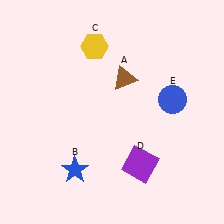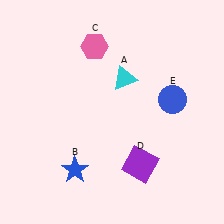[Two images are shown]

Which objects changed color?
A changed from brown to cyan. C changed from yellow to pink.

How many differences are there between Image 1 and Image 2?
There are 2 differences between the two images.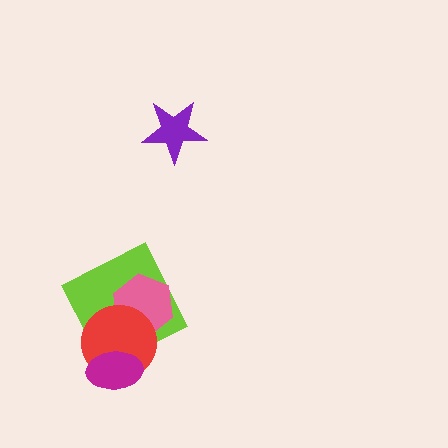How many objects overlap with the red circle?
3 objects overlap with the red circle.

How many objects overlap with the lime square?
3 objects overlap with the lime square.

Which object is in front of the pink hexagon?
The red circle is in front of the pink hexagon.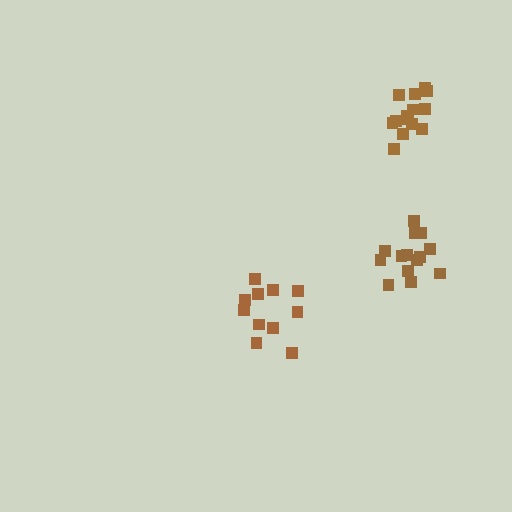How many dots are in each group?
Group 1: 11 dots, Group 2: 14 dots, Group 3: 14 dots (39 total).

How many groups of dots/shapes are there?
There are 3 groups.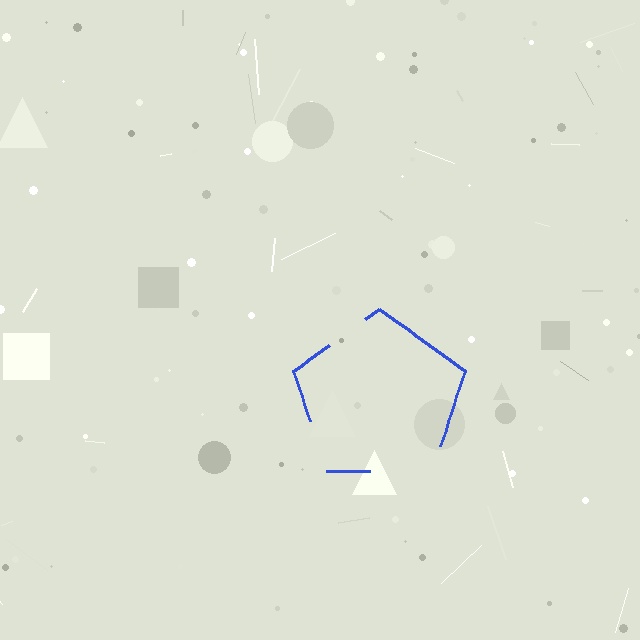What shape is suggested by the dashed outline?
The dashed outline suggests a pentagon.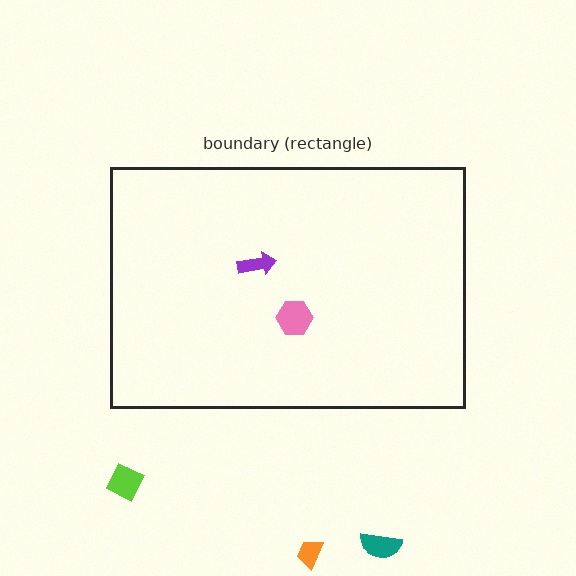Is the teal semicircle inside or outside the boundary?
Outside.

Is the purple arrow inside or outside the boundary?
Inside.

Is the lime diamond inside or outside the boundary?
Outside.